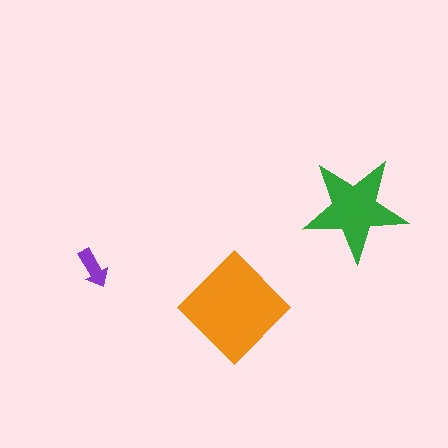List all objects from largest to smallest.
The orange diamond, the green star, the purple arrow.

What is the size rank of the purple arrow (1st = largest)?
3rd.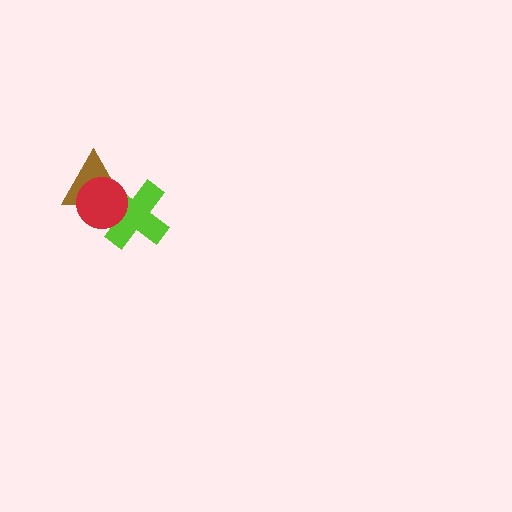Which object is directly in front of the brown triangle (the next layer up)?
The lime cross is directly in front of the brown triangle.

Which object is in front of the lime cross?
The red circle is in front of the lime cross.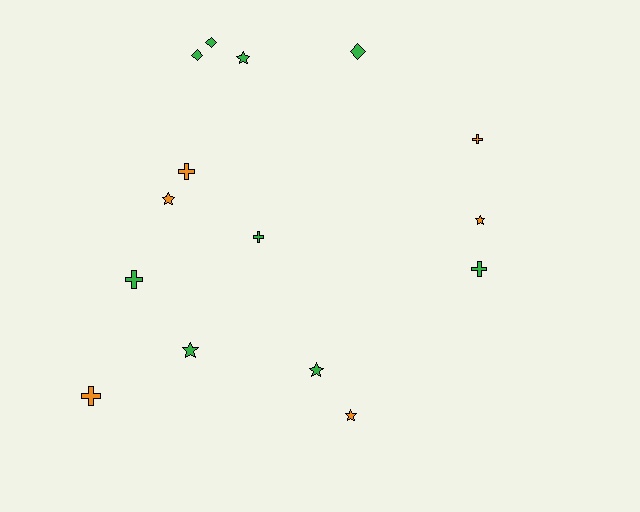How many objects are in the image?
There are 15 objects.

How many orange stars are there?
There are 3 orange stars.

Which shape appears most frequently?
Cross, with 6 objects.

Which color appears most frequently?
Green, with 9 objects.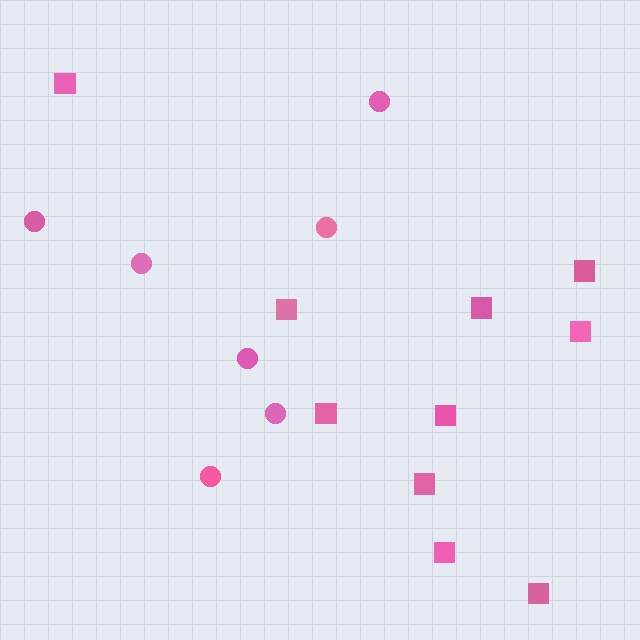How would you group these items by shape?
There are 2 groups: one group of circles (7) and one group of squares (10).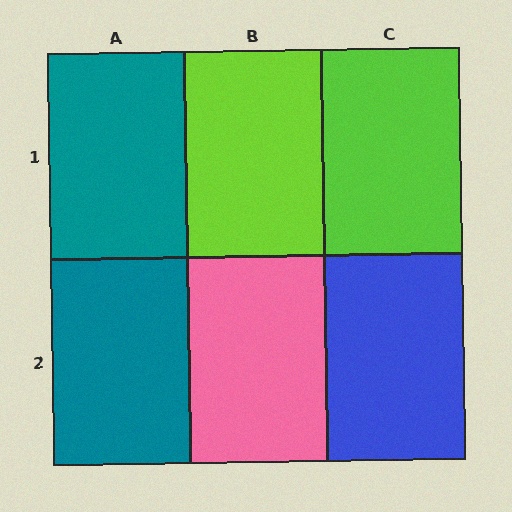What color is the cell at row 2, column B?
Pink.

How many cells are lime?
2 cells are lime.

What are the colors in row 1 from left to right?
Teal, lime, lime.